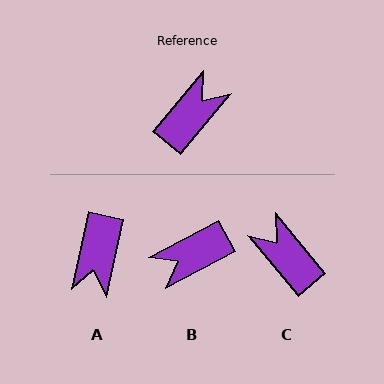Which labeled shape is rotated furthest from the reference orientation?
B, about 158 degrees away.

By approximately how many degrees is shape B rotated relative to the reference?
Approximately 158 degrees counter-clockwise.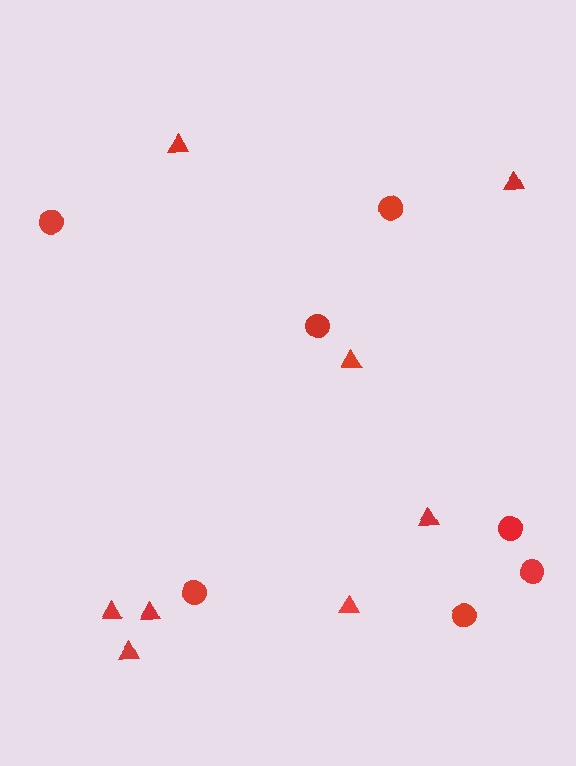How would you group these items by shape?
There are 2 groups: one group of triangles (8) and one group of circles (7).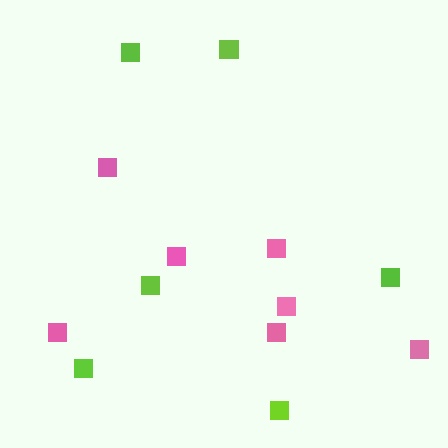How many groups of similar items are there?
There are 2 groups: one group of lime squares (6) and one group of pink squares (7).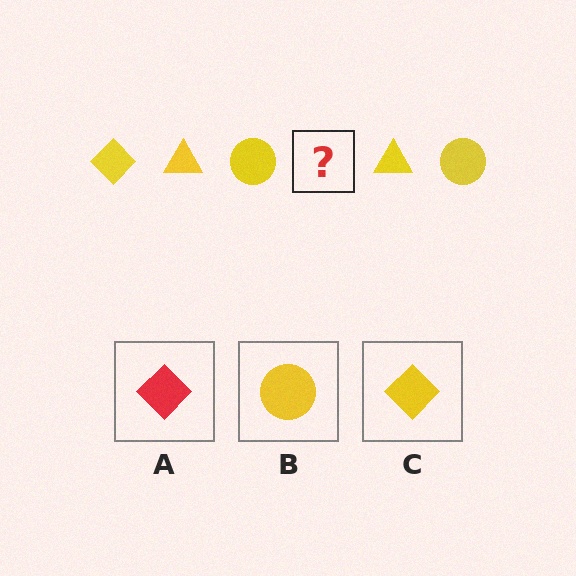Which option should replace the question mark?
Option C.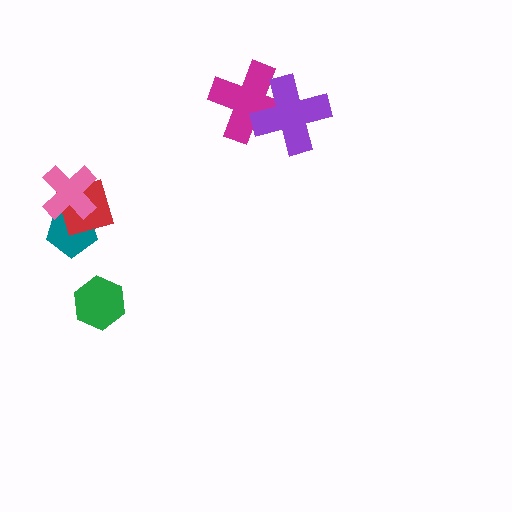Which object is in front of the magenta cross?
The purple cross is in front of the magenta cross.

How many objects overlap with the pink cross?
2 objects overlap with the pink cross.